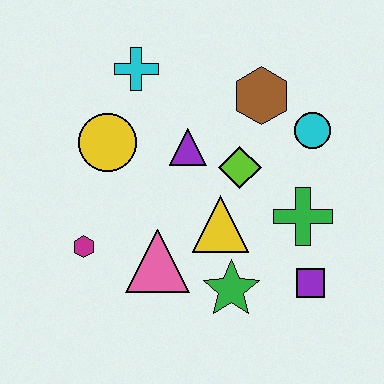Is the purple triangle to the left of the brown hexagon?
Yes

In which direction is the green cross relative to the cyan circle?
The green cross is below the cyan circle.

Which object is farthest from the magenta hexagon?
The cyan circle is farthest from the magenta hexagon.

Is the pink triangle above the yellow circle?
No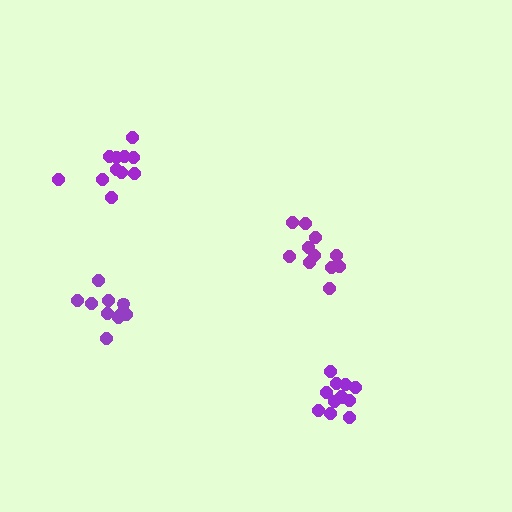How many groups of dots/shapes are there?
There are 4 groups.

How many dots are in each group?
Group 1: 11 dots, Group 2: 13 dots, Group 3: 10 dots, Group 4: 11 dots (45 total).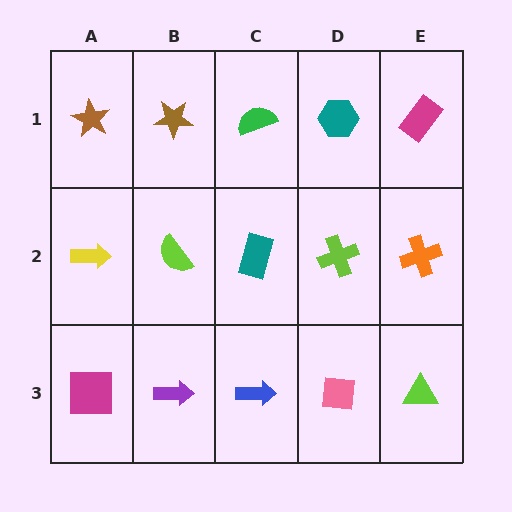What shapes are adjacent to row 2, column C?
A green semicircle (row 1, column C), a blue arrow (row 3, column C), a lime semicircle (row 2, column B), a lime cross (row 2, column D).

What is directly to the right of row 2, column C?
A lime cross.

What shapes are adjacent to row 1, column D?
A lime cross (row 2, column D), a green semicircle (row 1, column C), a magenta rectangle (row 1, column E).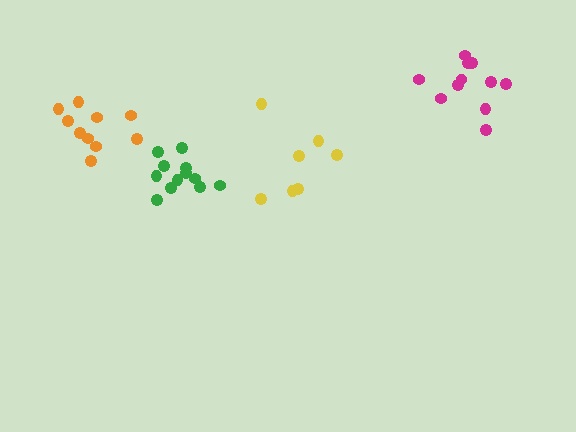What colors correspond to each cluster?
The clusters are colored: yellow, green, orange, magenta.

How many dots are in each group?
Group 1: 7 dots, Group 2: 12 dots, Group 3: 10 dots, Group 4: 11 dots (40 total).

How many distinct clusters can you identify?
There are 4 distinct clusters.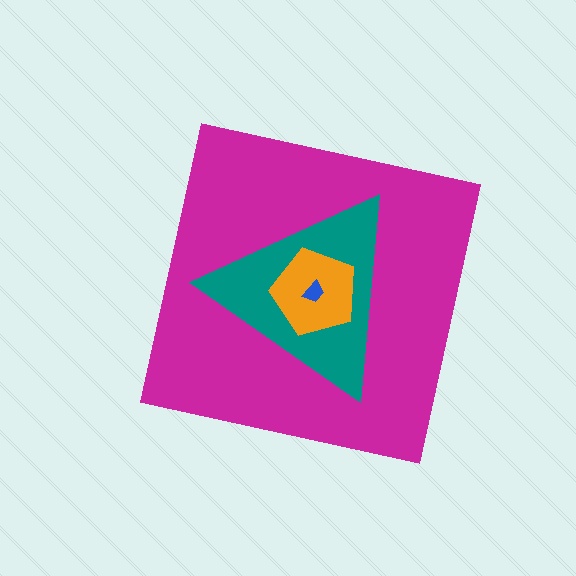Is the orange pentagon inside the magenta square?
Yes.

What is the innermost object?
The blue trapezoid.